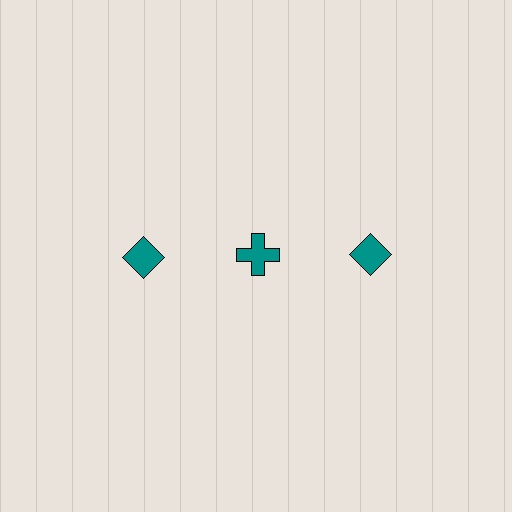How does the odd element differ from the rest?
It has a different shape: cross instead of diamond.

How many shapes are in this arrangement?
There are 3 shapes arranged in a grid pattern.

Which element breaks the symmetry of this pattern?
The teal cross in the top row, second from left column breaks the symmetry. All other shapes are teal diamonds.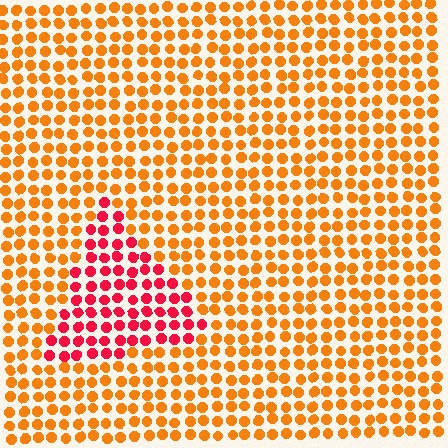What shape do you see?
I see a triangle.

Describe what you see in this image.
The image is filled with small orange elements in a uniform arrangement. A triangle-shaped region is visible where the elements are tinted to a slightly different hue, forming a subtle color boundary.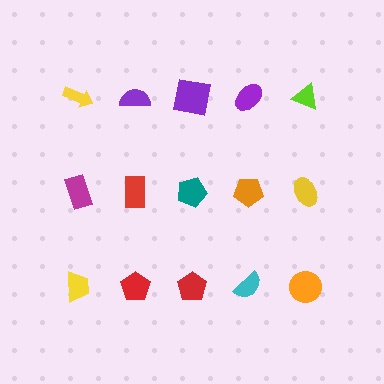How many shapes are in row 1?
5 shapes.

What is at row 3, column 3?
A red pentagon.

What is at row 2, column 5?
A yellow ellipse.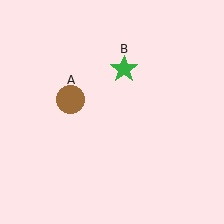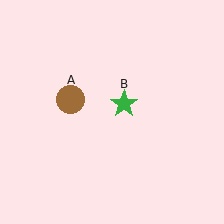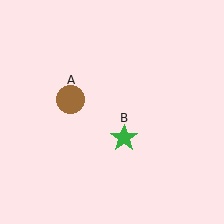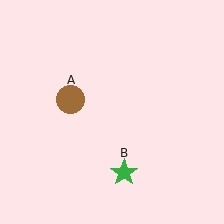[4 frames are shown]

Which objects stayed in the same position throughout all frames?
Brown circle (object A) remained stationary.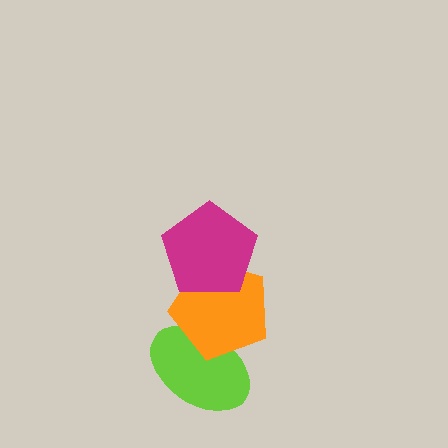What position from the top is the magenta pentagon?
The magenta pentagon is 1st from the top.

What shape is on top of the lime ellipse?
The orange pentagon is on top of the lime ellipse.